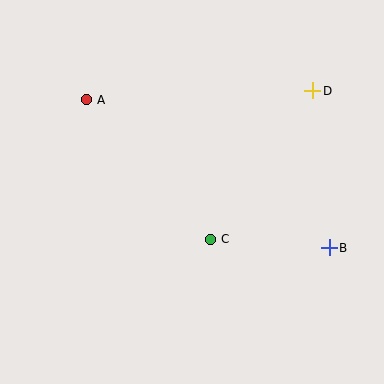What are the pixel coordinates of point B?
Point B is at (329, 248).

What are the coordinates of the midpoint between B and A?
The midpoint between B and A is at (208, 174).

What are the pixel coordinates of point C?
Point C is at (211, 239).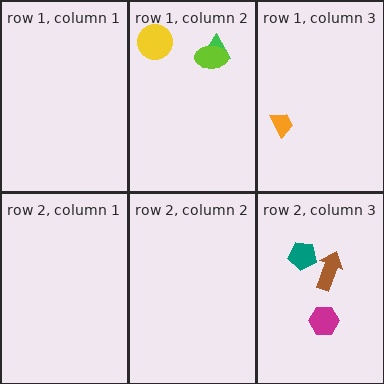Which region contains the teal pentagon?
The row 2, column 3 region.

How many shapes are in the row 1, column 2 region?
3.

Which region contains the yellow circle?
The row 1, column 2 region.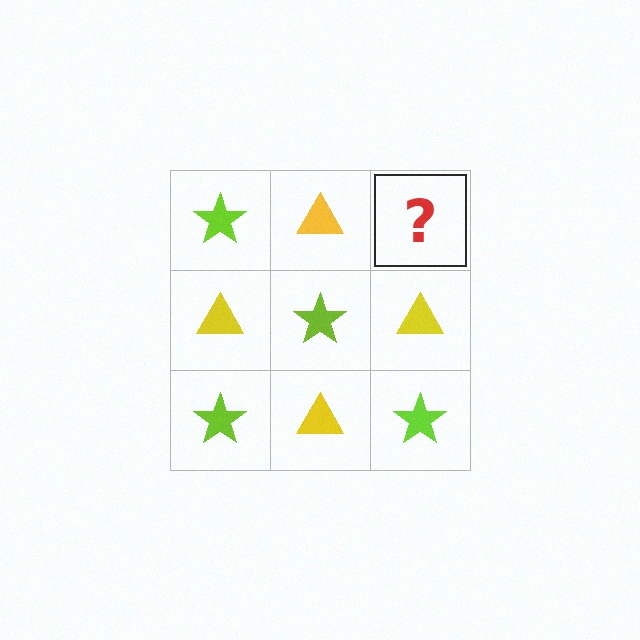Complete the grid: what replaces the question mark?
The question mark should be replaced with a lime star.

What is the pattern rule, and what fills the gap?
The rule is that it alternates lime star and yellow triangle in a checkerboard pattern. The gap should be filled with a lime star.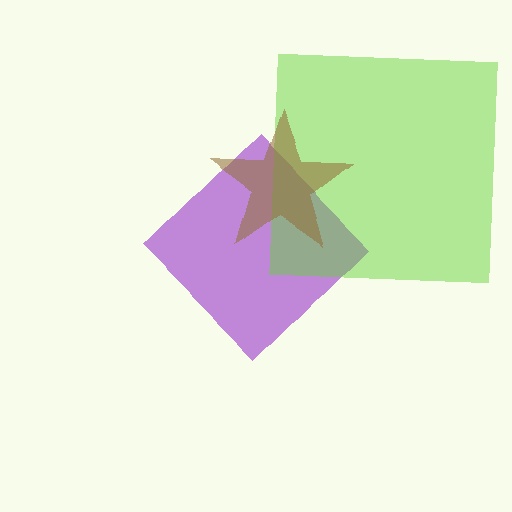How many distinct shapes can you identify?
There are 3 distinct shapes: a purple diamond, a lime square, a brown star.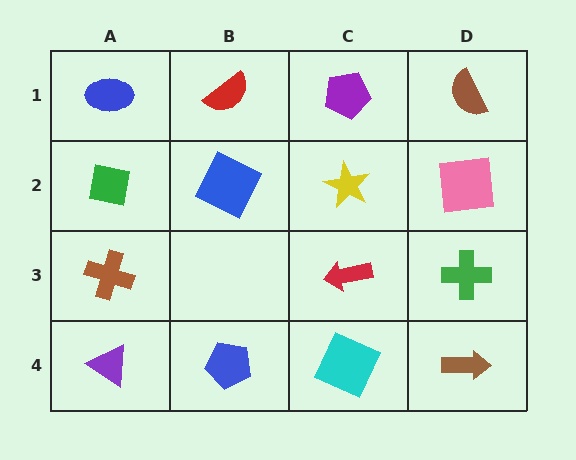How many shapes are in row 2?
4 shapes.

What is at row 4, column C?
A cyan square.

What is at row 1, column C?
A purple pentagon.